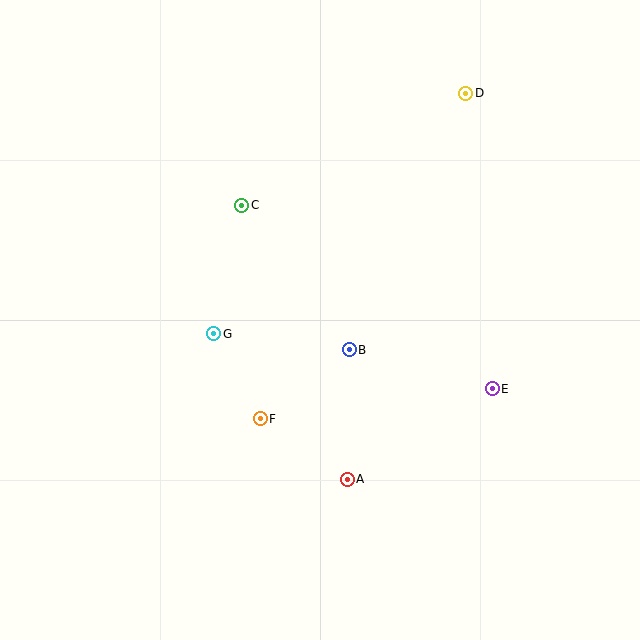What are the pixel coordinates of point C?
Point C is at (242, 205).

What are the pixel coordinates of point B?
Point B is at (349, 350).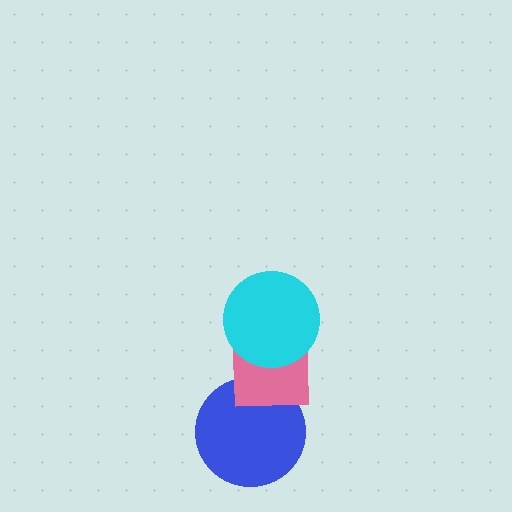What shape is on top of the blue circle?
The pink square is on top of the blue circle.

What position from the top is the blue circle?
The blue circle is 3rd from the top.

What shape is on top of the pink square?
The cyan circle is on top of the pink square.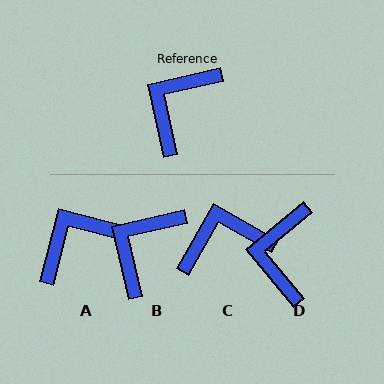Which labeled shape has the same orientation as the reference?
B.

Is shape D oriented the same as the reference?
No, it is off by about 27 degrees.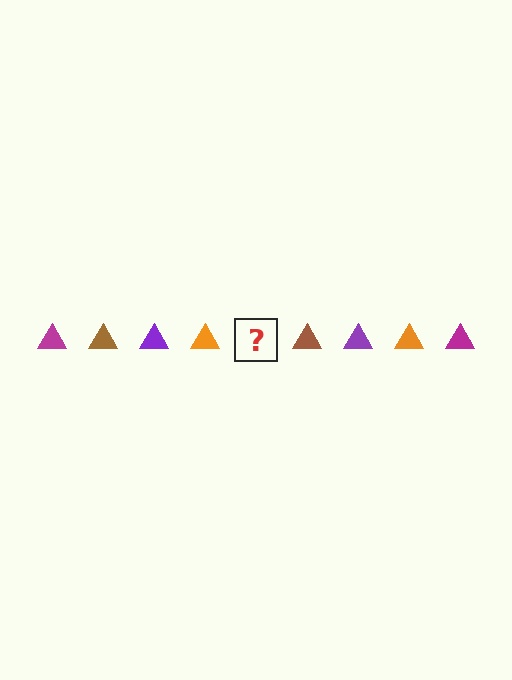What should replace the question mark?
The question mark should be replaced with a magenta triangle.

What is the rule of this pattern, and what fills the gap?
The rule is that the pattern cycles through magenta, brown, purple, orange triangles. The gap should be filled with a magenta triangle.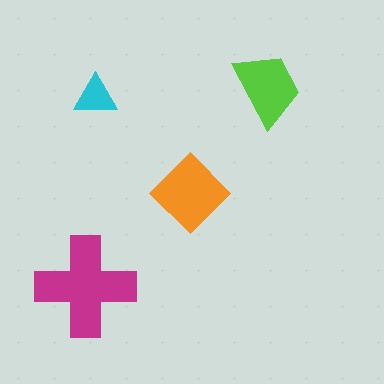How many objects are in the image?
There are 4 objects in the image.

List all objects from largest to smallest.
The magenta cross, the orange diamond, the lime trapezoid, the cyan triangle.